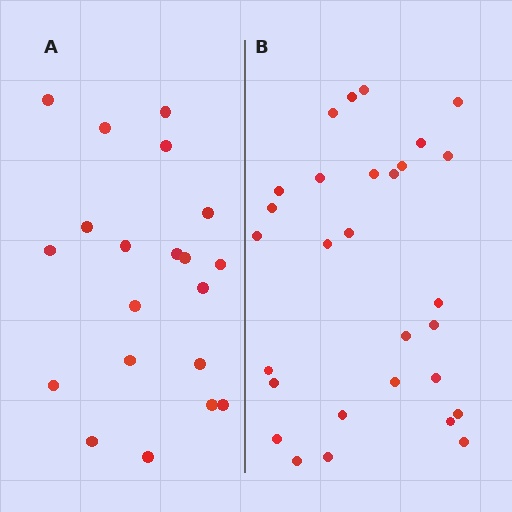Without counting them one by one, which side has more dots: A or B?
Region B (the right region) has more dots.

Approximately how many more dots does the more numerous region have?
Region B has roughly 8 or so more dots than region A.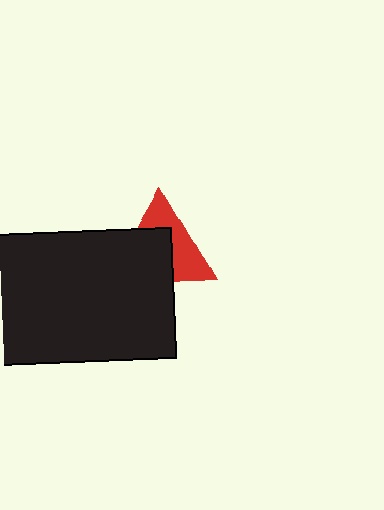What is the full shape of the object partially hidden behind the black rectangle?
The partially hidden object is a red triangle.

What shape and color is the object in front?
The object in front is a black rectangle.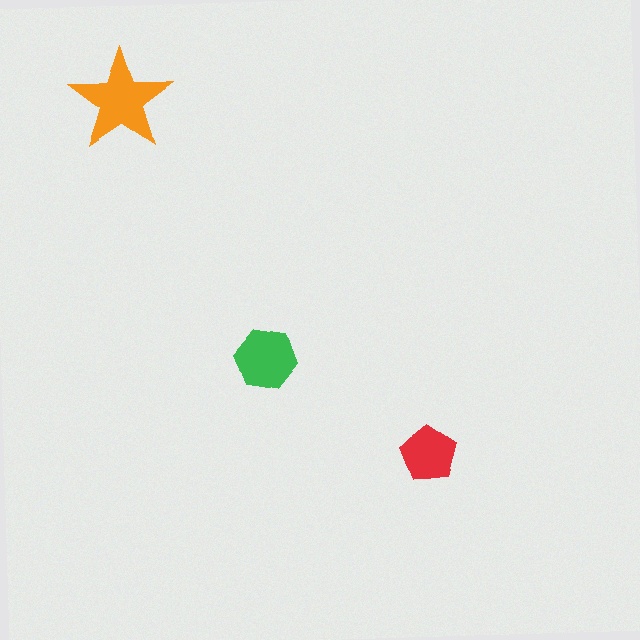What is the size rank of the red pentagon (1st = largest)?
3rd.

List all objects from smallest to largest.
The red pentagon, the green hexagon, the orange star.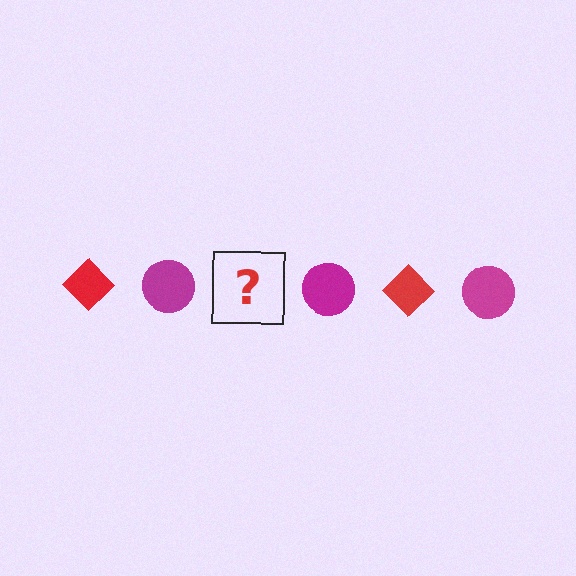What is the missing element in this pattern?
The missing element is a red diamond.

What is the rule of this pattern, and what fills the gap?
The rule is that the pattern alternates between red diamond and magenta circle. The gap should be filled with a red diamond.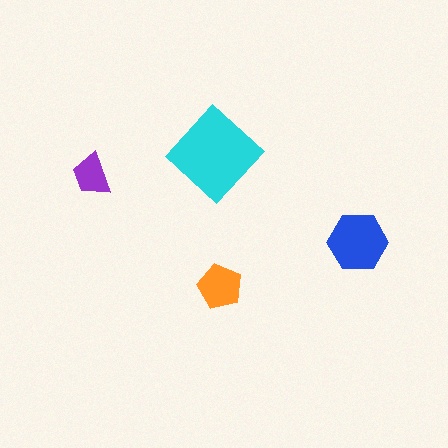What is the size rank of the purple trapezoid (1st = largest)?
4th.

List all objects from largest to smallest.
The cyan diamond, the blue hexagon, the orange pentagon, the purple trapezoid.